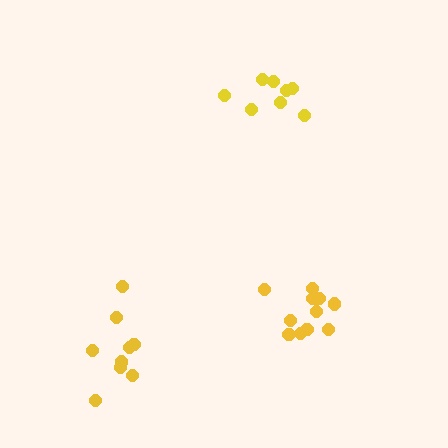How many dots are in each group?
Group 1: 11 dots, Group 2: 9 dots, Group 3: 8 dots (28 total).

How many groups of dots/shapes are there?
There are 3 groups.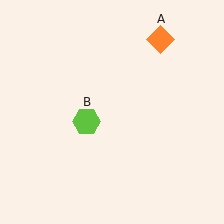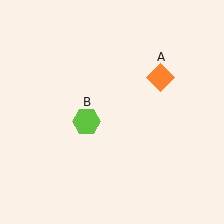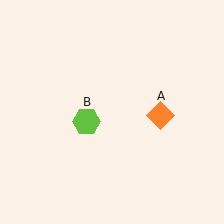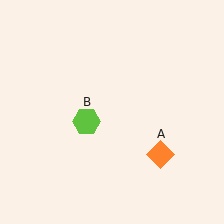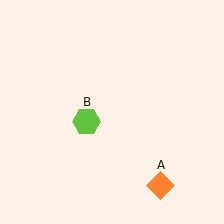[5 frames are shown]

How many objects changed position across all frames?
1 object changed position: orange diamond (object A).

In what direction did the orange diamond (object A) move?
The orange diamond (object A) moved down.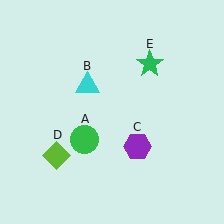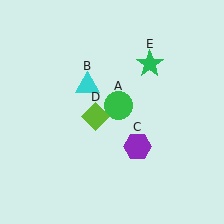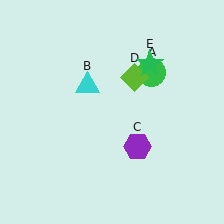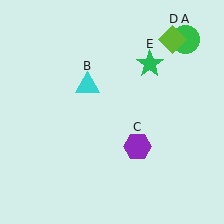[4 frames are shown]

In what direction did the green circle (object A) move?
The green circle (object A) moved up and to the right.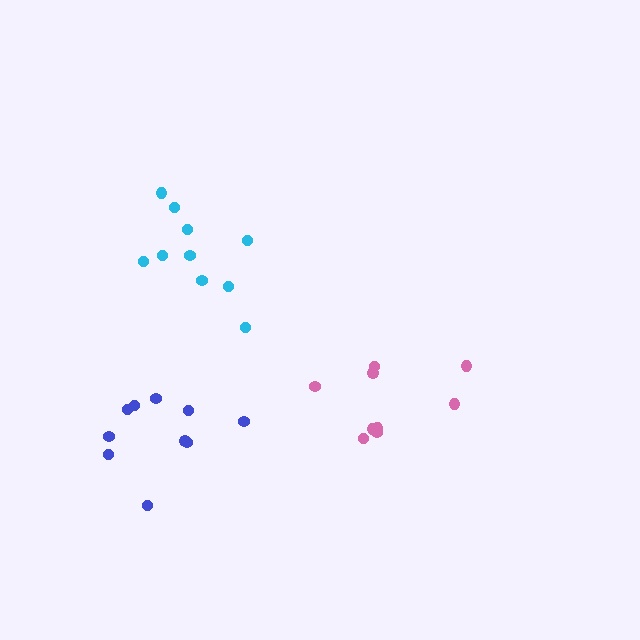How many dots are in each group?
Group 1: 10 dots, Group 2: 9 dots, Group 3: 10 dots (29 total).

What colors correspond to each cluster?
The clusters are colored: cyan, pink, blue.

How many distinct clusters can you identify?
There are 3 distinct clusters.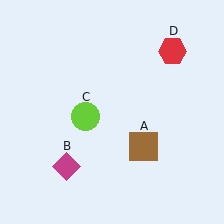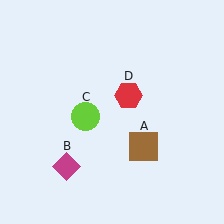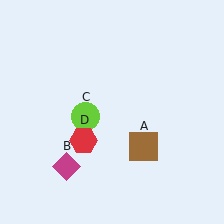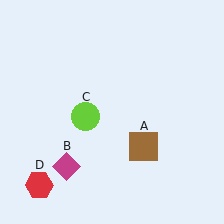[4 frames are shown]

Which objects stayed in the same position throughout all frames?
Brown square (object A) and magenta diamond (object B) and lime circle (object C) remained stationary.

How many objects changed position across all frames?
1 object changed position: red hexagon (object D).